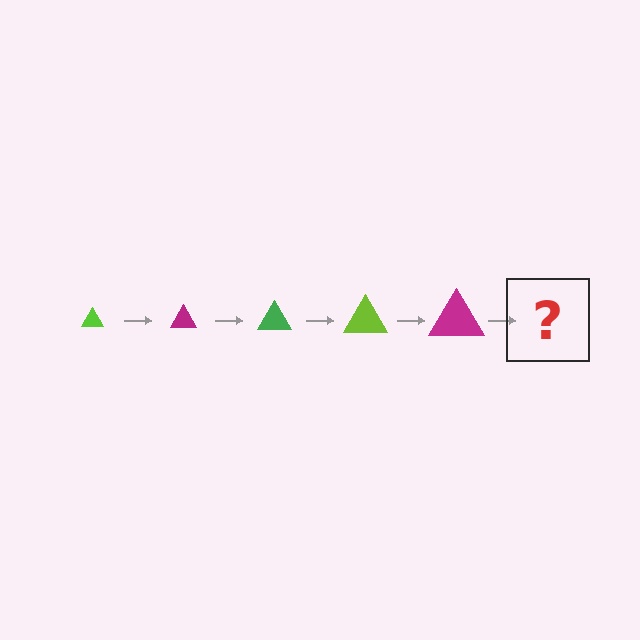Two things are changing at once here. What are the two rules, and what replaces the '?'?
The two rules are that the triangle grows larger each step and the color cycles through lime, magenta, and green. The '?' should be a green triangle, larger than the previous one.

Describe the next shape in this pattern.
It should be a green triangle, larger than the previous one.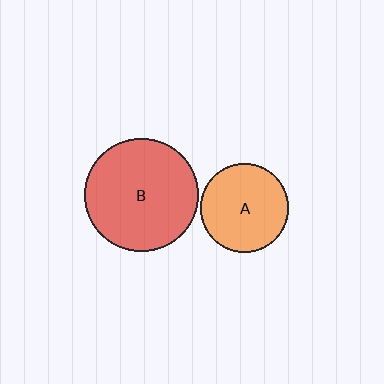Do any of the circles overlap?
No, none of the circles overlap.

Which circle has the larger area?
Circle B (red).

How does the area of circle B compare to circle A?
Approximately 1.6 times.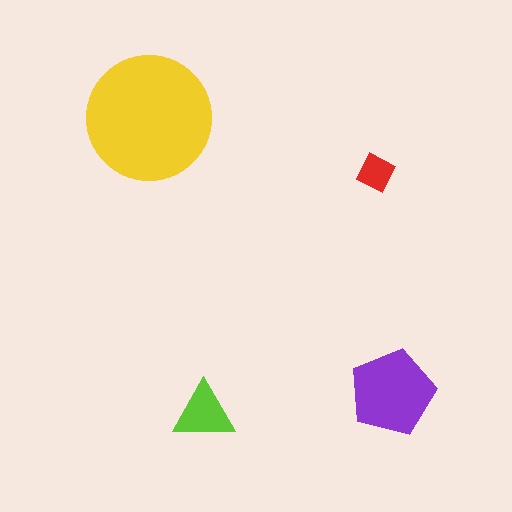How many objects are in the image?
There are 4 objects in the image.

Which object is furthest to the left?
The yellow circle is leftmost.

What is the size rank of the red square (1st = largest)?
4th.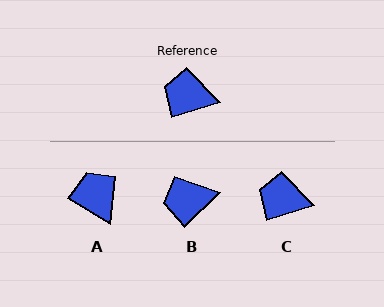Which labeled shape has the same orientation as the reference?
C.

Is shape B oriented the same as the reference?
No, it is off by about 27 degrees.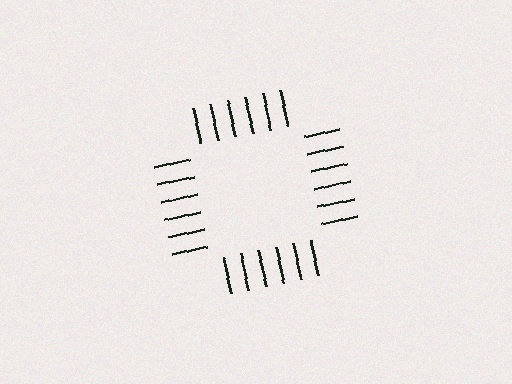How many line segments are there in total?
24 — 6 along each of the 4 edges.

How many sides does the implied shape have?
4 sides — the line-ends trace a square.